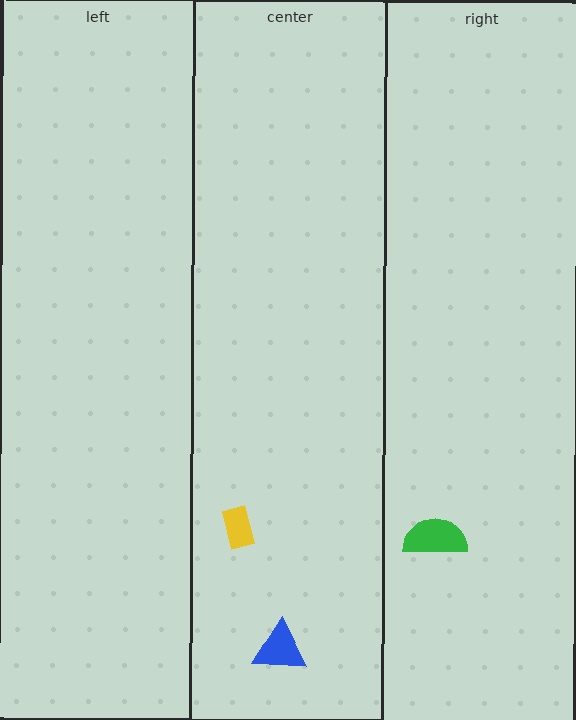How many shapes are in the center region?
2.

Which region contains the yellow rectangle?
The center region.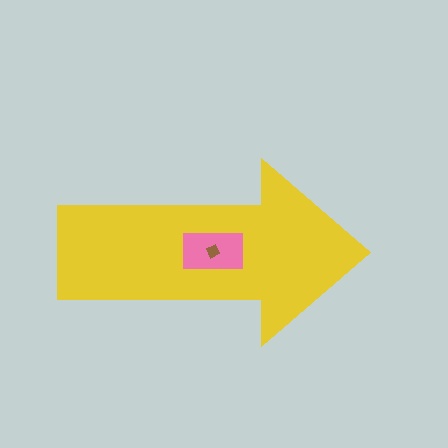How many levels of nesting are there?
3.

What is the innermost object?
The brown diamond.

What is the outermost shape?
The yellow arrow.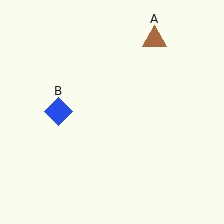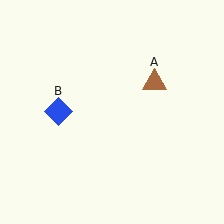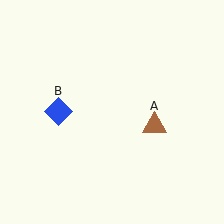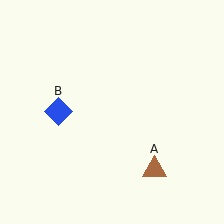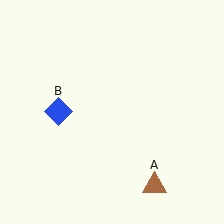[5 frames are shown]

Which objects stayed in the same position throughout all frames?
Blue diamond (object B) remained stationary.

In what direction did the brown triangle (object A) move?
The brown triangle (object A) moved down.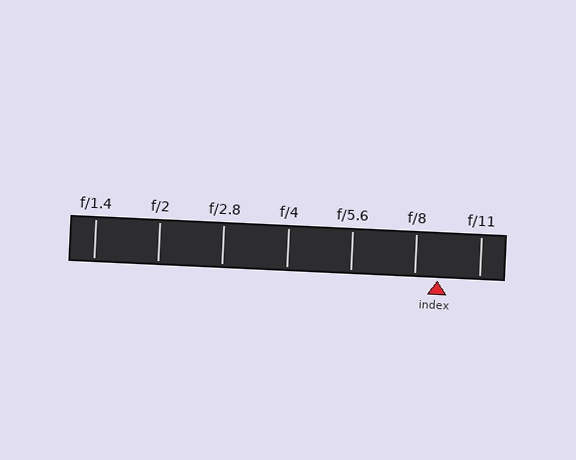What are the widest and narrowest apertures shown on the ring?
The widest aperture shown is f/1.4 and the narrowest is f/11.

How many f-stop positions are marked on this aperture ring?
There are 7 f-stop positions marked.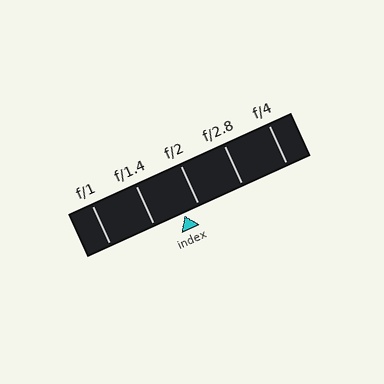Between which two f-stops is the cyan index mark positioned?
The index mark is between f/1.4 and f/2.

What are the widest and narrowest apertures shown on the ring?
The widest aperture shown is f/1 and the narrowest is f/4.